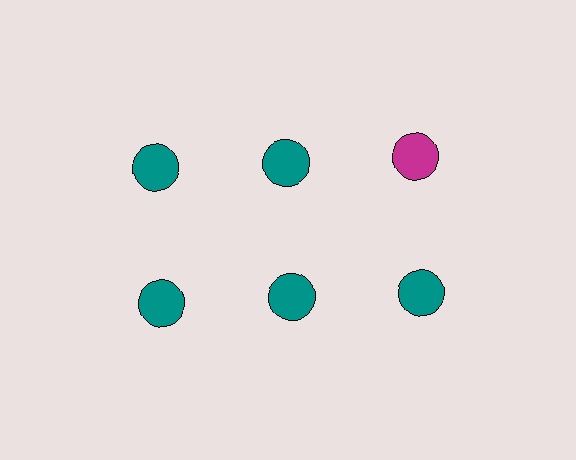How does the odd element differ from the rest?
It has a different color: magenta instead of teal.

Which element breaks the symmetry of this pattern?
The magenta circle in the top row, center column breaks the symmetry. All other shapes are teal circles.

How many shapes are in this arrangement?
There are 6 shapes arranged in a grid pattern.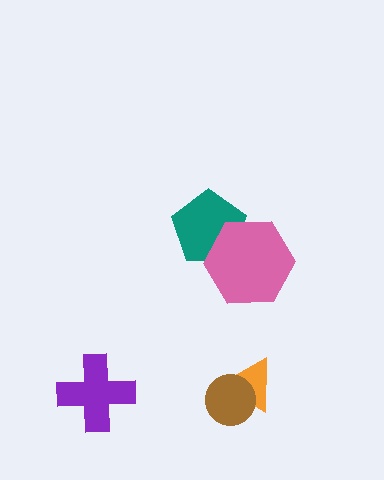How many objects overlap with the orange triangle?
1 object overlaps with the orange triangle.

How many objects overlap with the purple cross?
0 objects overlap with the purple cross.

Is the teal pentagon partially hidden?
Yes, it is partially covered by another shape.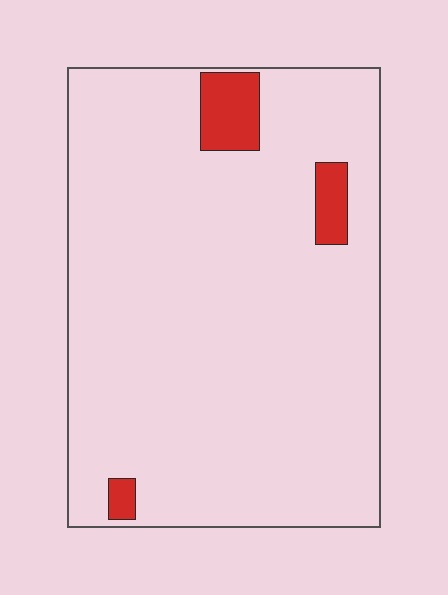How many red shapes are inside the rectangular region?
3.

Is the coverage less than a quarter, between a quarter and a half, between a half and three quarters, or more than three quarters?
Less than a quarter.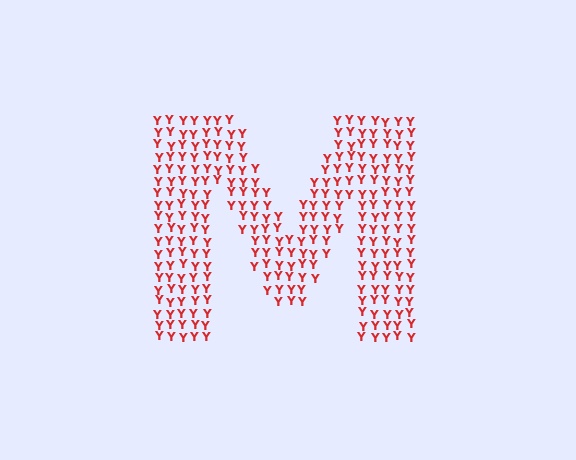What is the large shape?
The large shape is the letter M.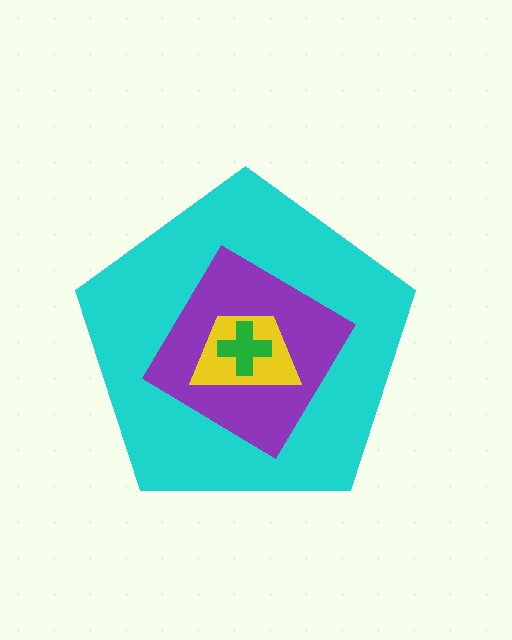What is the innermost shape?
The green cross.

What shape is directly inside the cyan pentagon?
The purple diamond.